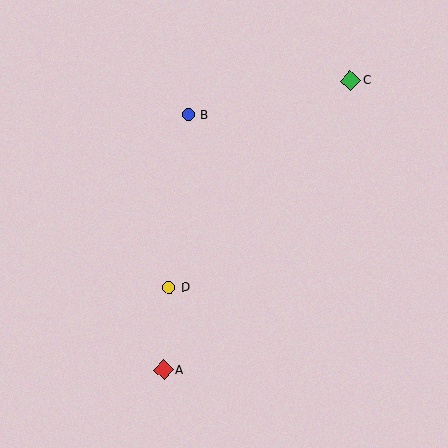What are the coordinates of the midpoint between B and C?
The midpoint between B and C is at (269, 98).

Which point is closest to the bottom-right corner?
Point A is closest to the bottom-right corner.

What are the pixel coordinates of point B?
Point B is at (188, 115).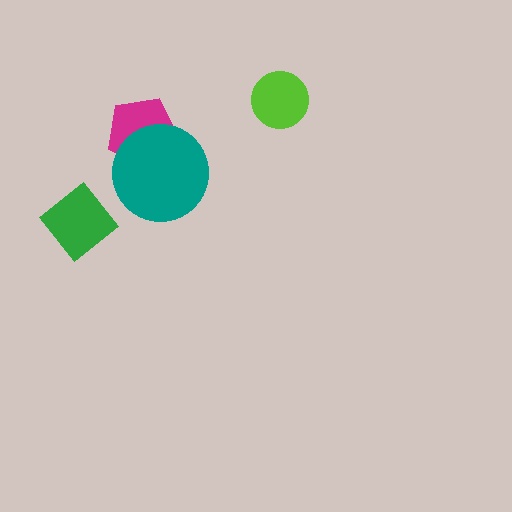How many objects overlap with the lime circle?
0 objects overlap with the lime circle.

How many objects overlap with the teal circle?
1 object overlaps with the teal circle.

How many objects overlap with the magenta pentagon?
1 object overlaps with the magenta pentagon.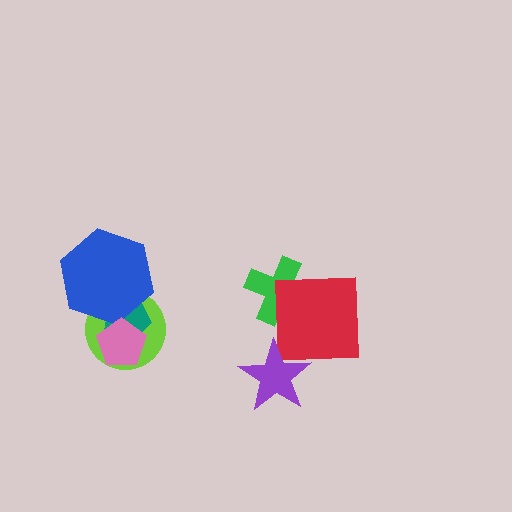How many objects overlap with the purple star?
1 object overlaps with the purple star.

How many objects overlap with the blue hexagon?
2 objects overlap with the blue hexagon.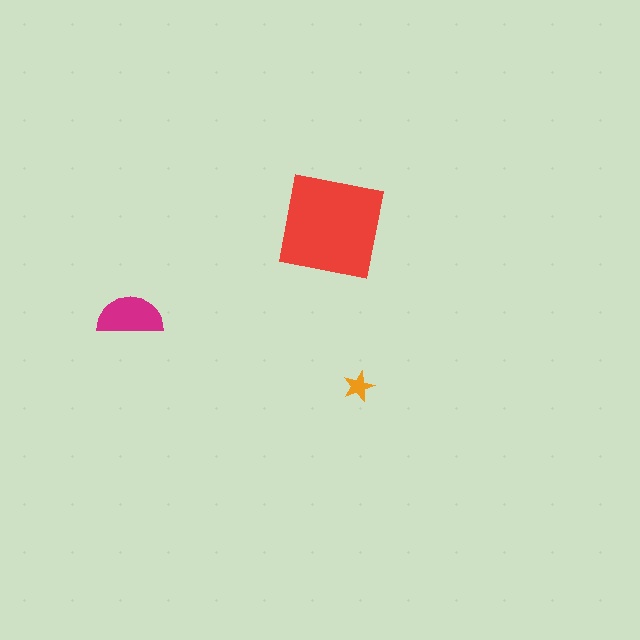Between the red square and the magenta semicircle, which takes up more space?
The red square.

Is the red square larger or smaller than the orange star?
Larger.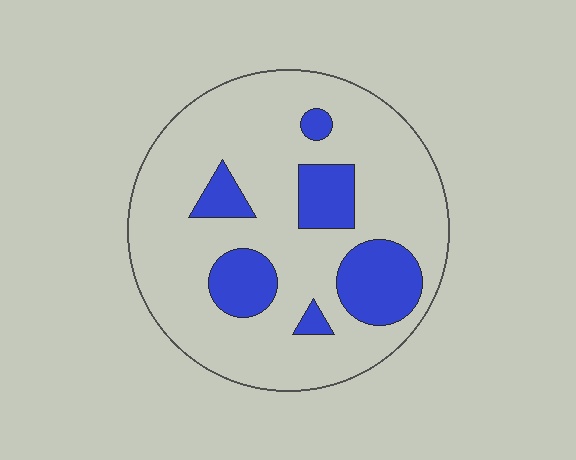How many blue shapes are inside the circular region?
6.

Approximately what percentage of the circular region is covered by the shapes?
Approximately 20%.